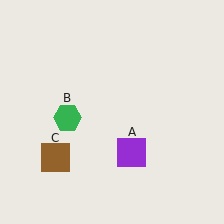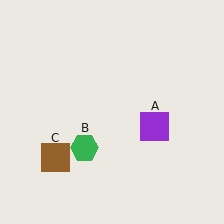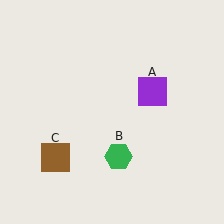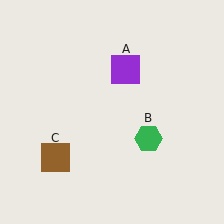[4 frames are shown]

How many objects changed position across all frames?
2 objects changed position: purple square (object A), green hexagon (object B).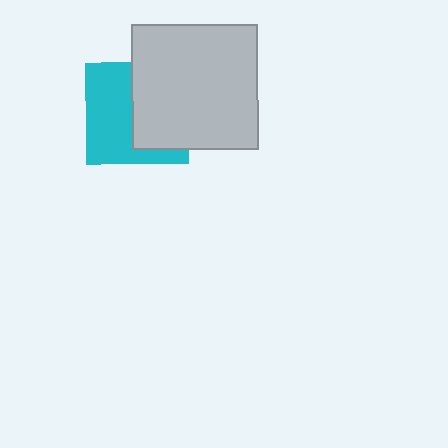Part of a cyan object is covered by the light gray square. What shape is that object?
It is a square.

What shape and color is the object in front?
The object in front is a light gray square.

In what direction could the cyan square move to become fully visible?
The cyan square could move left. That would shift it out from behind the light gray square entirely.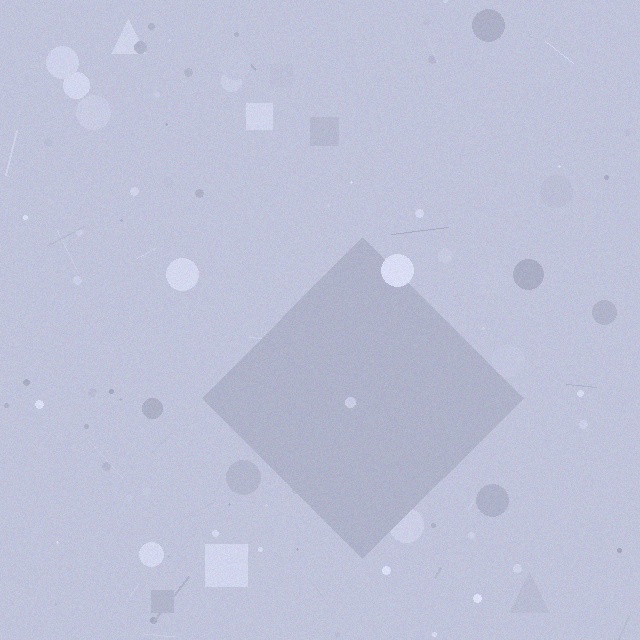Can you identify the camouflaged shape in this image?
The camouflaged shape is a diamond.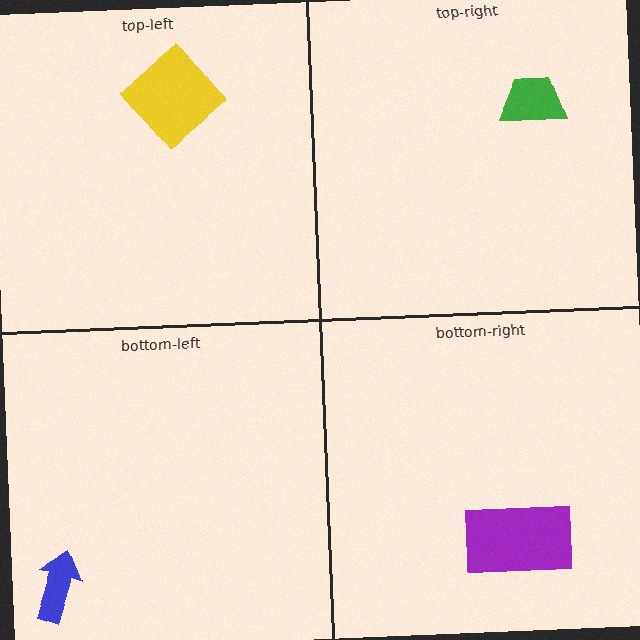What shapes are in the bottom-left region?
The blue arrow.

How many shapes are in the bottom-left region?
1.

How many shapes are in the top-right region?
1.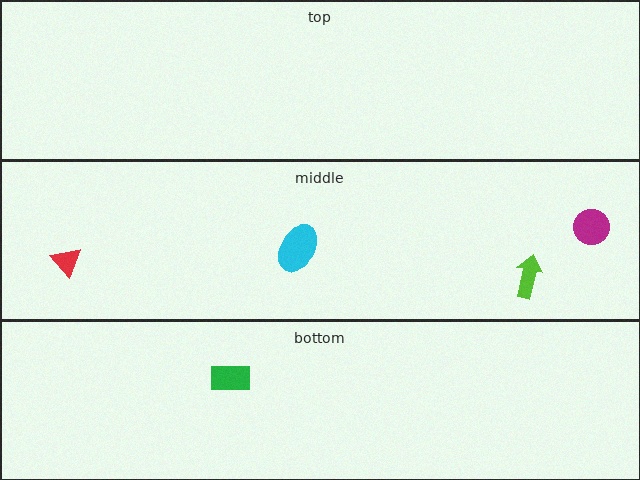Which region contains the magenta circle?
The middle region.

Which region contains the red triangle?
The middle region.